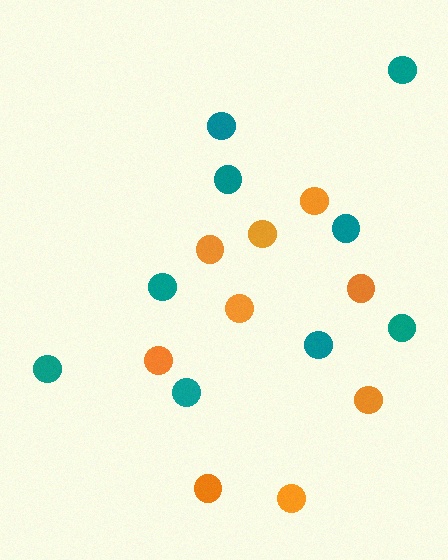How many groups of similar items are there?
There are 2 groups: one group of teal circles (9) and one group of orange circles (9).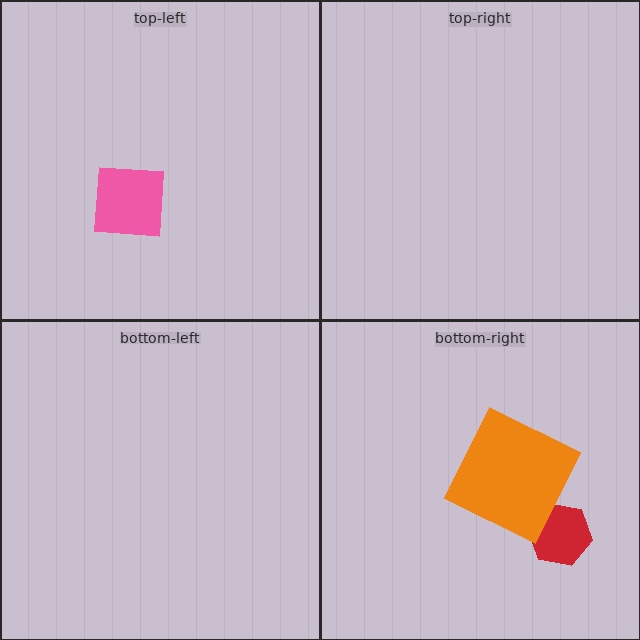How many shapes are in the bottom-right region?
2.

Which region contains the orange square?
The bottom-right region.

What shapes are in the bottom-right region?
The red hexagon, the orange square.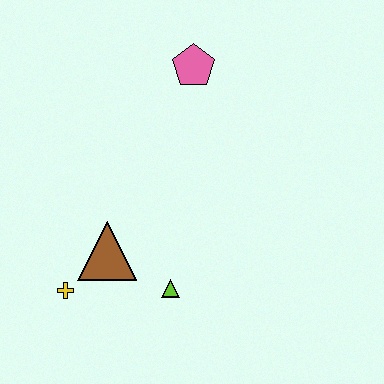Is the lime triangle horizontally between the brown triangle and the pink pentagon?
Yes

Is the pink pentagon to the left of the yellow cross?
No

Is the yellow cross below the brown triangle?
Yes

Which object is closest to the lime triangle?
The brown triangle is closest to the lime triangle.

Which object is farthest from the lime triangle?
The pink pentagon is farthest from the lime triangle.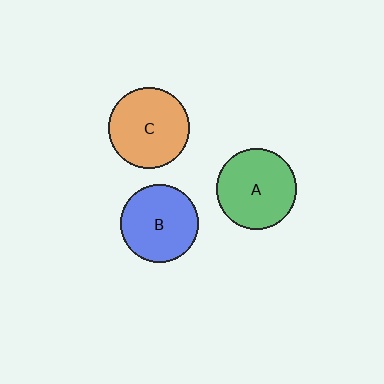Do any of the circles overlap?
No, none of the circles overlap.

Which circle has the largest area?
Circle A (green).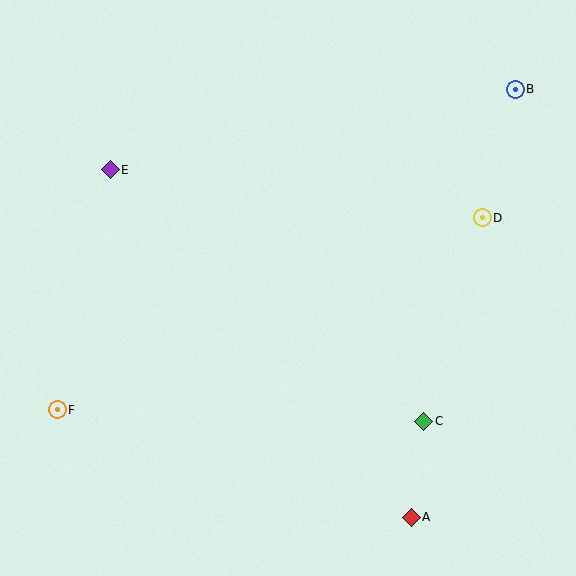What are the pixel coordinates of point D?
Point D is at (482, 218).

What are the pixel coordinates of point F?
Point F is at (57, 410).